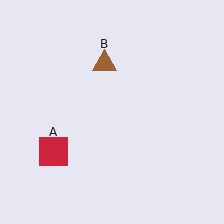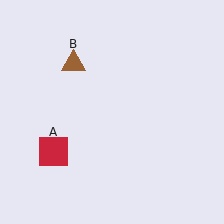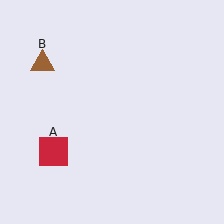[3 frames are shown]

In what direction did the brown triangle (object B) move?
The brown triangle (object B) moved left.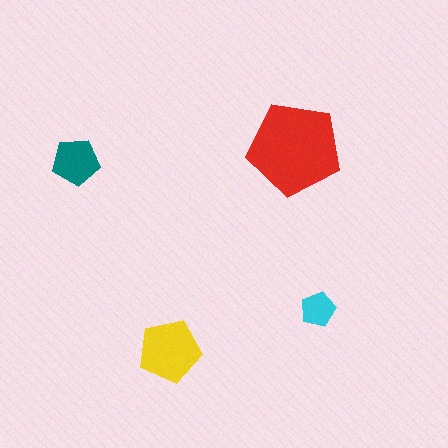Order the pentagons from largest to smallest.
the red one, the yellow one, the teal one, the cyan one.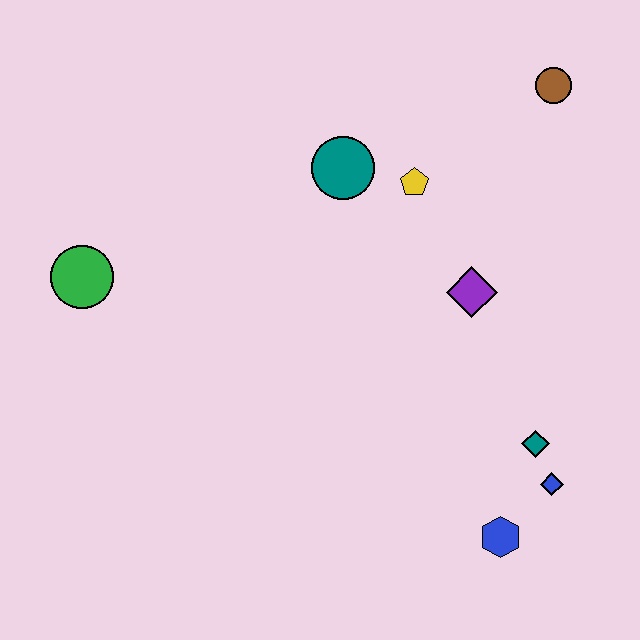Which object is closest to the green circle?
The teal circle is closest to the green circle.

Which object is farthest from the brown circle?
The green circle is farthest from the brown circle.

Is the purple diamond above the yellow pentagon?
No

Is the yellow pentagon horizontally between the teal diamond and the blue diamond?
No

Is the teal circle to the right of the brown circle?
No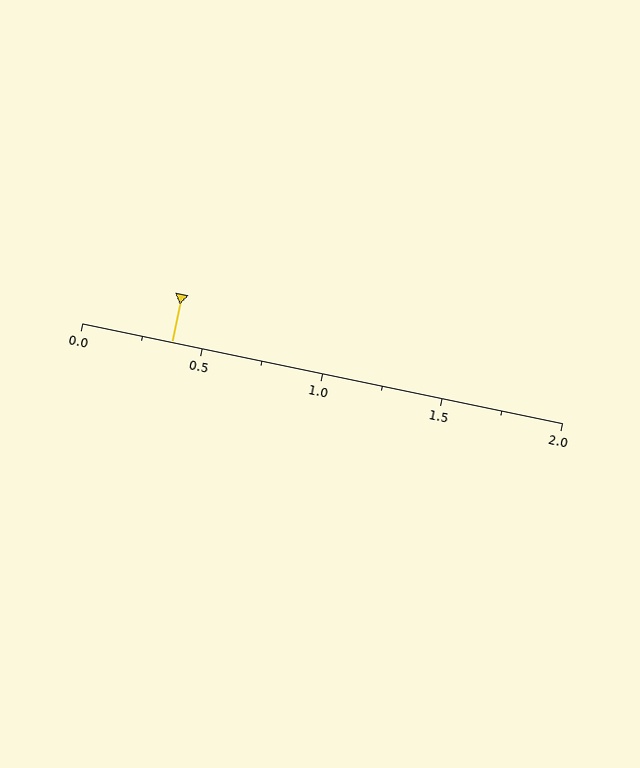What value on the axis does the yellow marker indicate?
The marker indicates approximately 0.38.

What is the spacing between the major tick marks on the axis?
The major ticks are spaced 0.5 apart.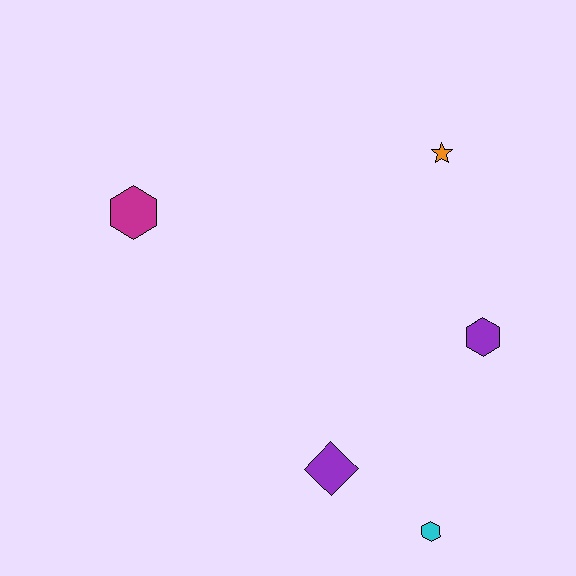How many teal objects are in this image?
There are no teal objects.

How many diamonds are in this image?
There is 1 diamond.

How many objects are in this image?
There are 5 objects.